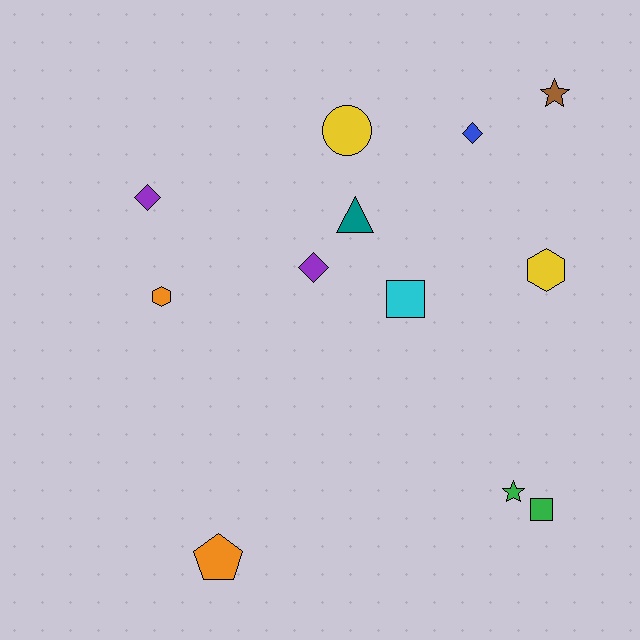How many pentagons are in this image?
There is 1 pentagon.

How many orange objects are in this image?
There are 2 orange objects.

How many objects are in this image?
There are 12 objects.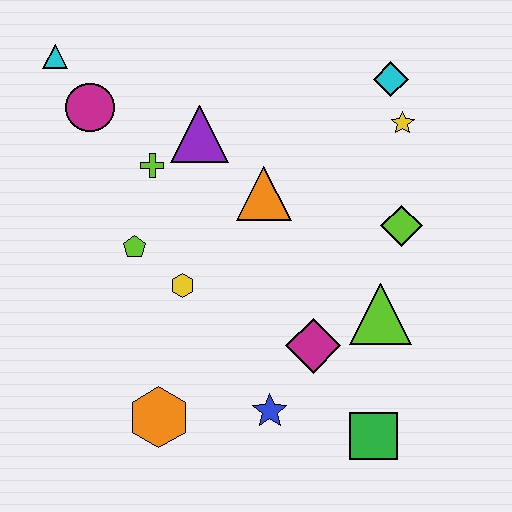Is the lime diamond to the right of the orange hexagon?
Yes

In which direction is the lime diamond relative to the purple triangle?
The lime diamond is to the right of the purple triangle.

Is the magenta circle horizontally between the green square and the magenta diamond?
No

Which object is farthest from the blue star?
The cyan triangle is farthest from the blue star.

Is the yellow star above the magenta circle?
No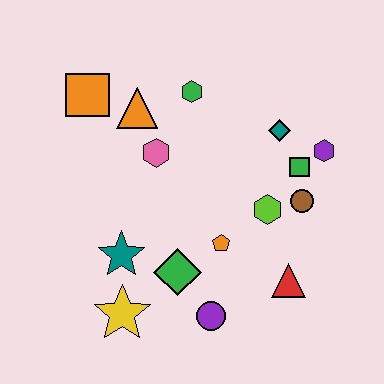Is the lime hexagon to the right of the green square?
No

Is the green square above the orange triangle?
No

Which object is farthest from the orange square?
The red triangle is farthest from the orange square.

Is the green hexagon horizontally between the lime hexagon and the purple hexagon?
No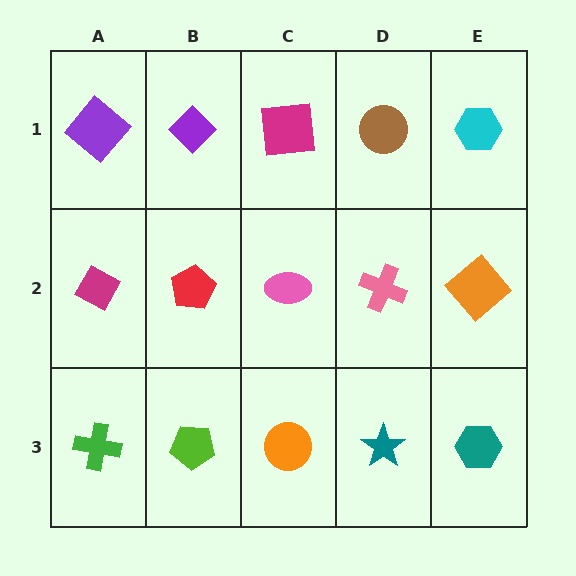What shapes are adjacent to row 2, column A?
A purple diamond (row 1, column A), a green cross (row 3, column A), a red pentagon (row 2, column B).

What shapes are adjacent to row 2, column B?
A purple diamond (row 1, column B), a lime pentagon (row 3, column B), a magenta diamond (row 2, column A), a pink ellipse (row 2, column C).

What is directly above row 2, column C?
A magenta square.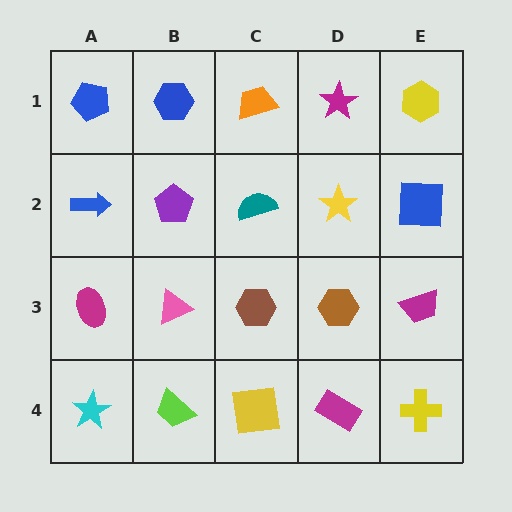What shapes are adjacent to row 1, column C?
A teal semicircle (row 2, column C), a blue hexagon (row 1, column B), a magenta star (row 1, column D).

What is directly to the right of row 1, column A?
A blue hexagon.